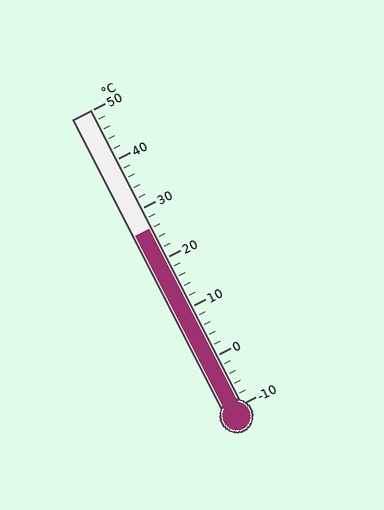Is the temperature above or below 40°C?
The temperature is below 40°C.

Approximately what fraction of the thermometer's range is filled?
The thermometer is filled to approximately 60% of its range.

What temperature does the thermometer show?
The thermometer shows approximately 26°C.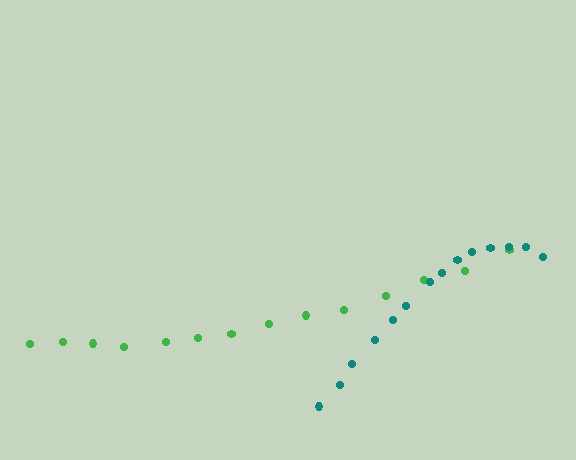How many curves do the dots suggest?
There are 2 distinct paths.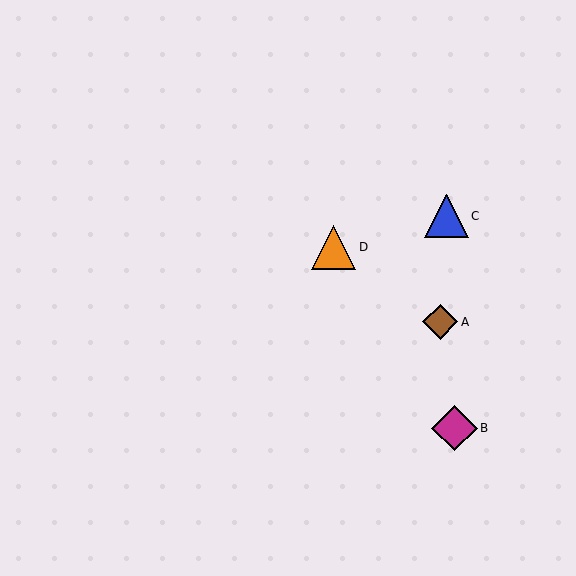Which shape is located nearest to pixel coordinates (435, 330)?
The brown diamond (labeled A) at (440, 322) is nearest to that location.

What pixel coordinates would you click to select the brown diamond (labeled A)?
Click at (440, 322) to select the brown diamond A.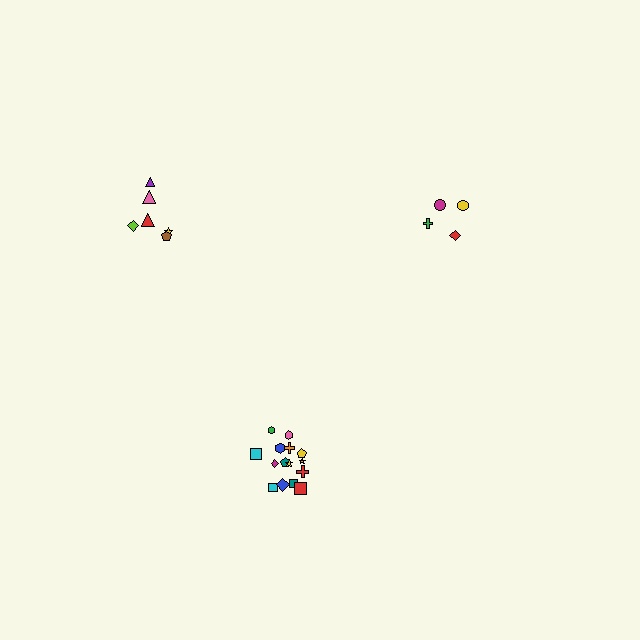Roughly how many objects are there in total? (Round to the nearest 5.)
Roughly 25 objects in total.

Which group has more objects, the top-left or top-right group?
The top-left group.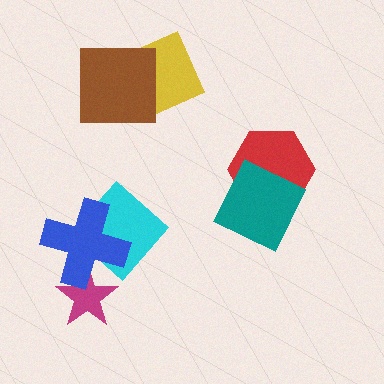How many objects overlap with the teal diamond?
1 object overlaps with the teal diamond.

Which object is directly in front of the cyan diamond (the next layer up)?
The magenta star is directly in front of the cyan diamond.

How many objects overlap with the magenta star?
2 objects overlap with the magenta star.